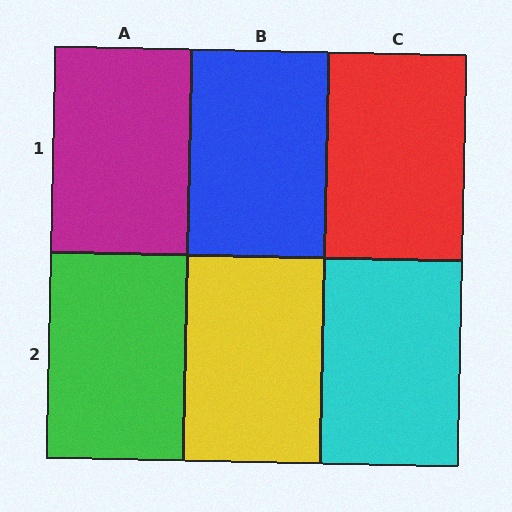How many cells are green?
1 cell is green.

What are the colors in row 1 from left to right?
Magenta, blue, red.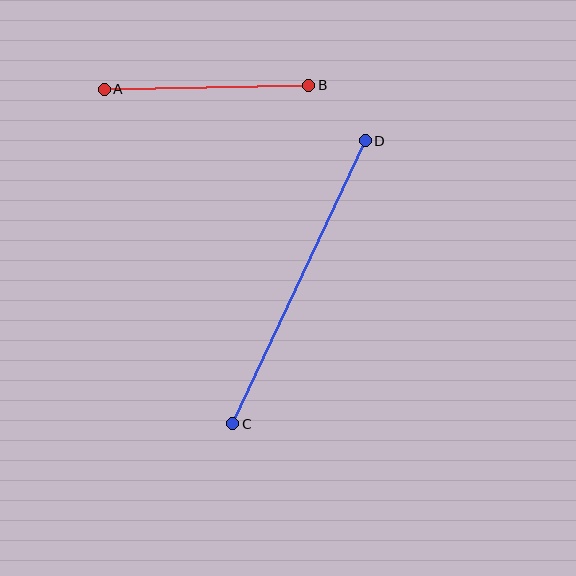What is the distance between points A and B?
The distance is approximately 204 pixels.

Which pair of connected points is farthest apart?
Points C and D are farthest apart.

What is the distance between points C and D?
The distance is approximately 313 pixels.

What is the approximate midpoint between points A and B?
The midpoint is at approximately (207, 87) pixels.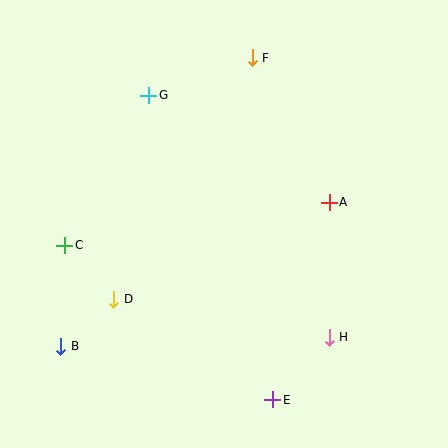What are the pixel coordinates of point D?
Point D is at (114, 299).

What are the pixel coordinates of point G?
Point G is at (149, 95).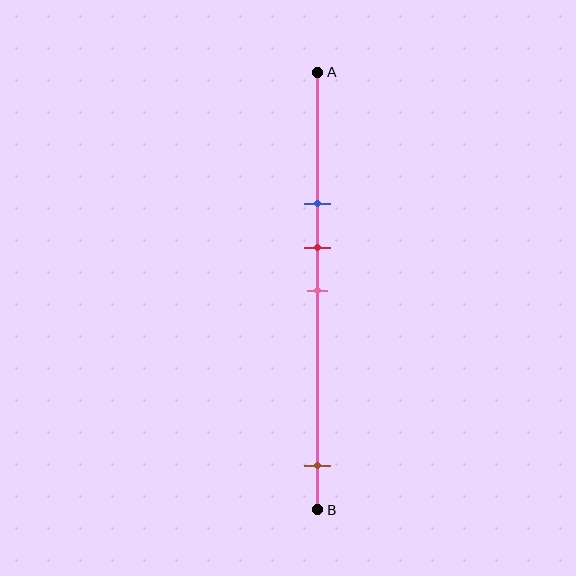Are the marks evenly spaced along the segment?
No, the marks are not evenly spaced.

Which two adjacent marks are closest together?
The red and pink marks are the closest adjacent pair.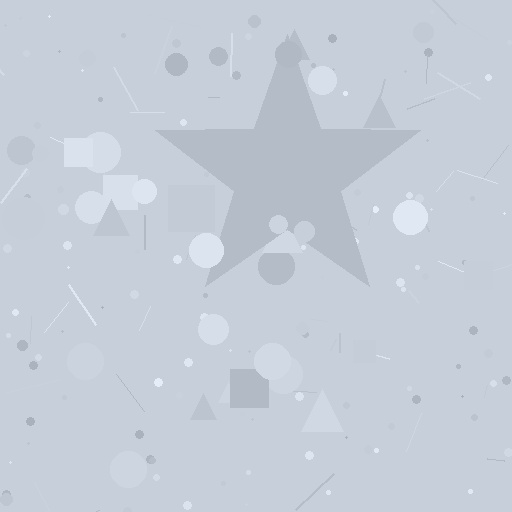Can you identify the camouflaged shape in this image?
The camouflaged shape is a star.